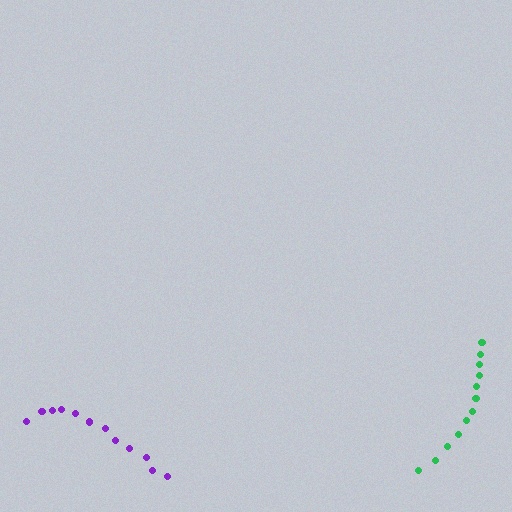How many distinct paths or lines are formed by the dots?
There are 2 distinct paths.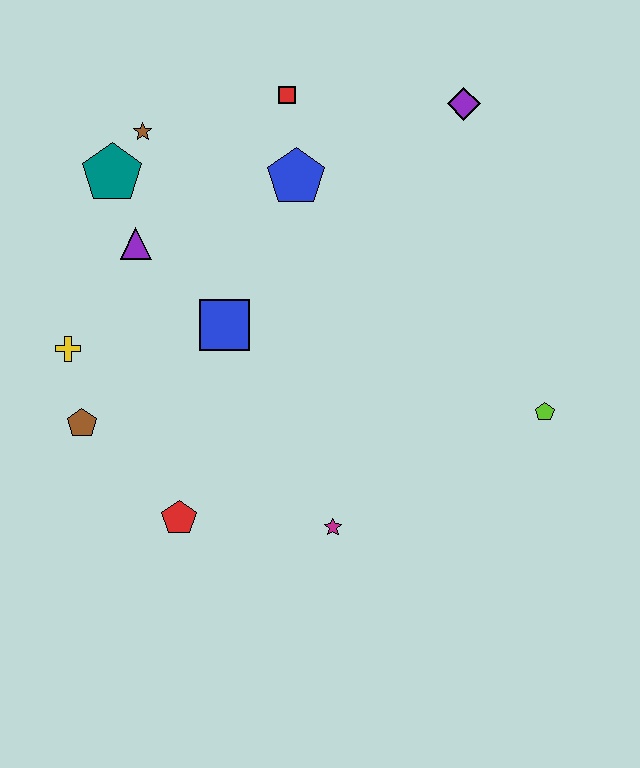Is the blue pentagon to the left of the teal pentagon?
No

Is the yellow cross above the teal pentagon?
No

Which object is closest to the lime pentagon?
The magenta star is closest to the lime pentagon.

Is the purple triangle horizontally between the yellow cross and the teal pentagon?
No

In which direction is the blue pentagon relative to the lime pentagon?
The blue pentagon is to the left of the lime pentagon.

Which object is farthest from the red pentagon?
The purple diamond is farthest from the red pentagon.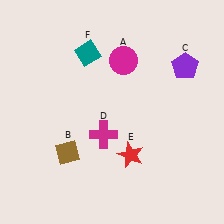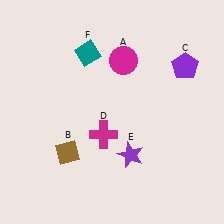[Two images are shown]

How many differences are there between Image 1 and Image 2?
There is 1 difference between the two images.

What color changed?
The star (E) changed from red in Image 1 to purple in Image 2.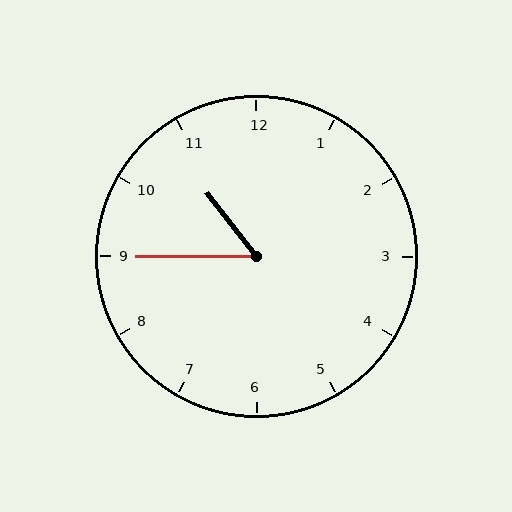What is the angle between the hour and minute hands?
Approximately 52 degrees.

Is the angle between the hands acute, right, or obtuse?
It is acute.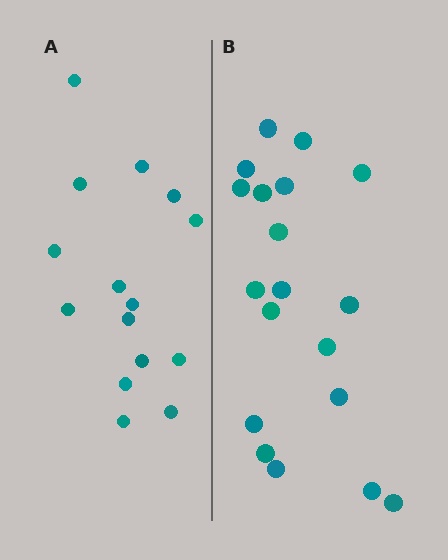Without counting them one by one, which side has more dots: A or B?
Region B (the right region) has more dots.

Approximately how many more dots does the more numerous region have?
Region B has about 4 more dots than region A.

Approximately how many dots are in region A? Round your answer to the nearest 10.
About 20 dots. (The exact count is 15, which rounds to 20.)